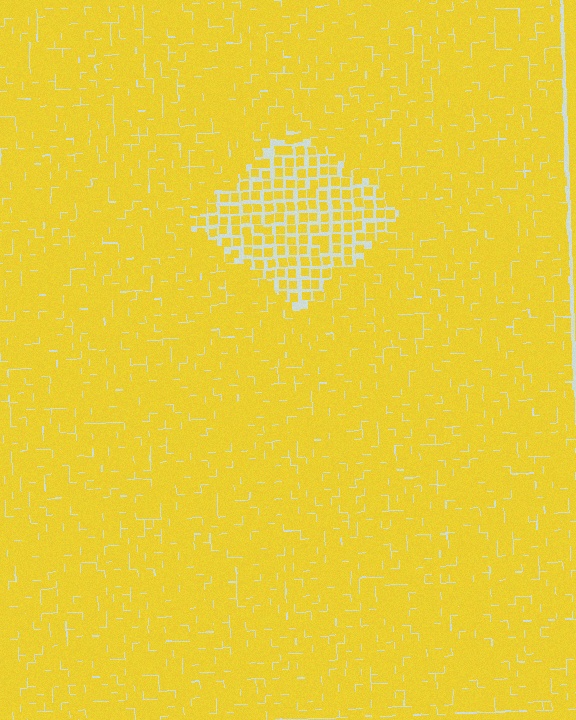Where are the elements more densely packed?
The elements are more densely packed outside the diamond boundary.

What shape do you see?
I see a diamond.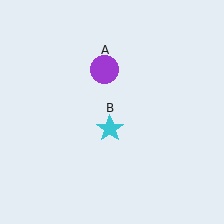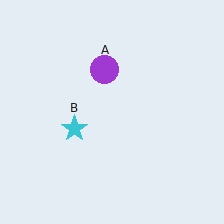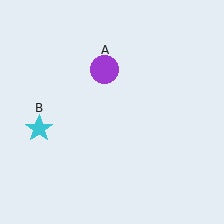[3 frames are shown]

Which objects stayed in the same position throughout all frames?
Purple circle (object A) remained stationary.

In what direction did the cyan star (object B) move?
The cyan star (object B) moved left.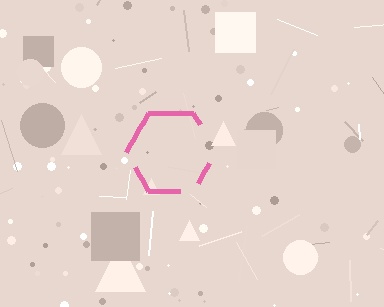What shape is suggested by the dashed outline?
The dashed outline suggests a hexagon.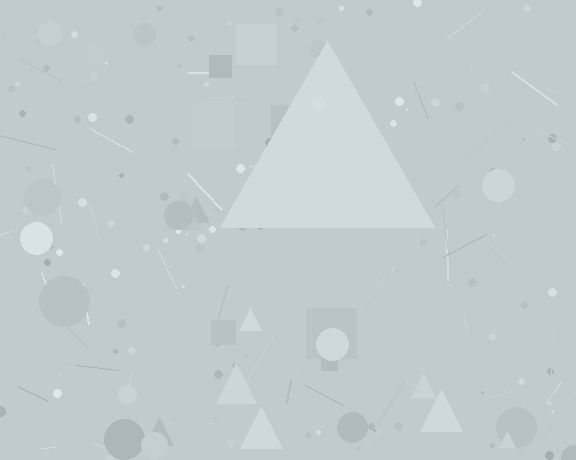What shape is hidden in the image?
A triangle is hidden in the image.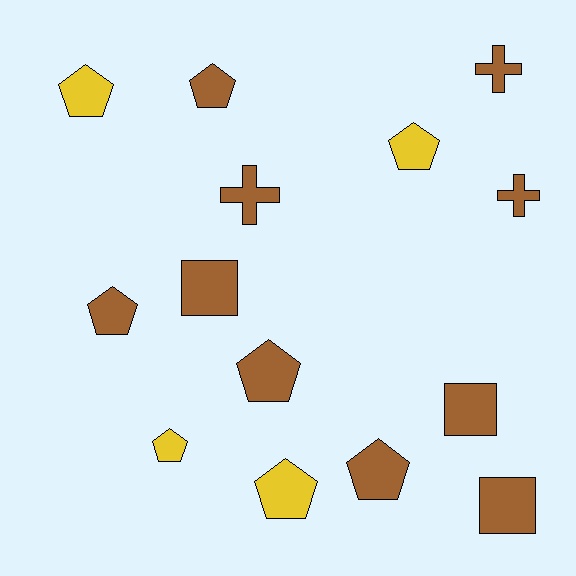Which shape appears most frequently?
Pentagon, with 8 objects.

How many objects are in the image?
There are 14 objects.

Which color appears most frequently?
Brown, with 10 objects.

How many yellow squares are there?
There are no yellow squares.